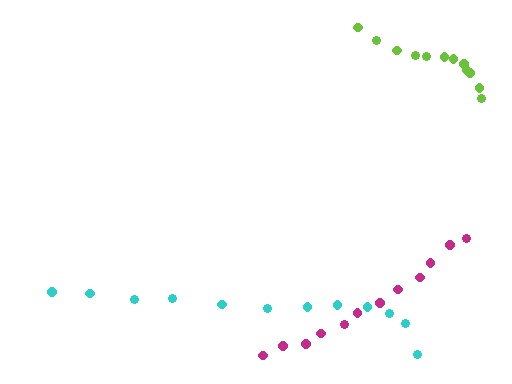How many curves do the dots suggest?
There are 3 distinct paths.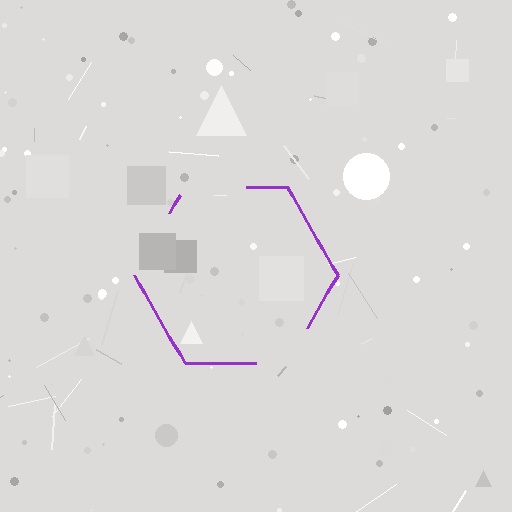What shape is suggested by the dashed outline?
The dashed outline suggests a hexagon.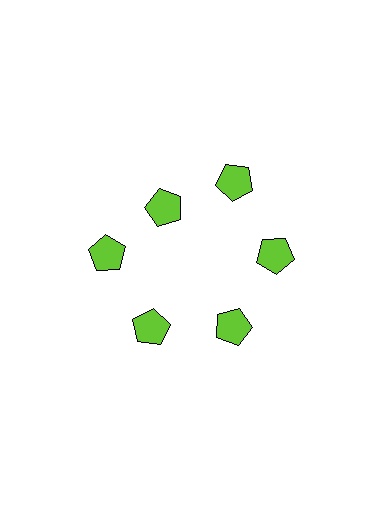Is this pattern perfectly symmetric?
No. The 6 lime pentagons are arranged in a ring, but one element near the 11 o'clock position is pulled inward toward the center, breaking the 6-fold rotational symmetry.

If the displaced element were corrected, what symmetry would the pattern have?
It would have 6-fold rotational symmetry — the pattern would map onto itself every 60 degrees.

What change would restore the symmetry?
The symmetry would be restored by moving it outward, back onto the ring so that all 6 pentagons sit at equal angles and equal distance from the center.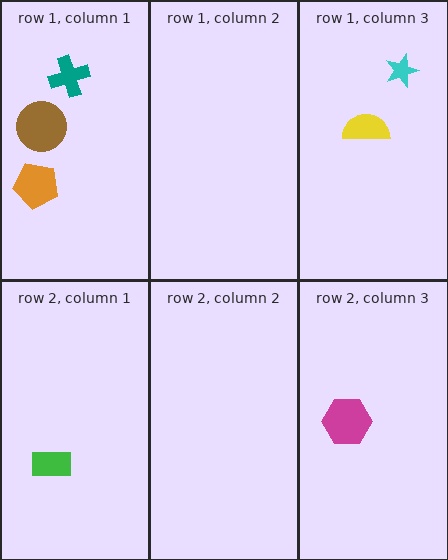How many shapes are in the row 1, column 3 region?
2.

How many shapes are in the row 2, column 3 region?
1.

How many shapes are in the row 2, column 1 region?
1.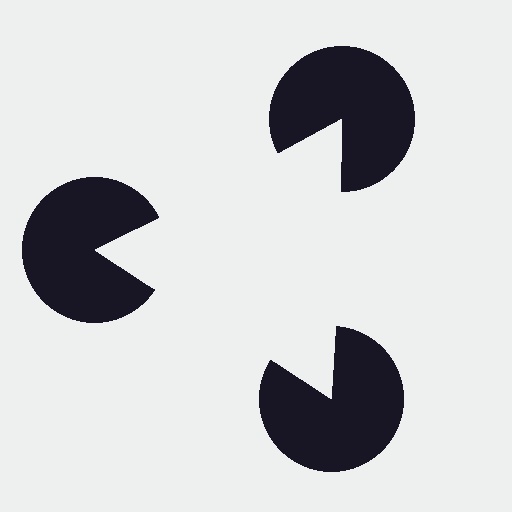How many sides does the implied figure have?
3 sides.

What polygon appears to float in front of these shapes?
An illusory triangle — its edges are inferred from the aligned wedge cuts in the pac-man discs, not physically drawn.